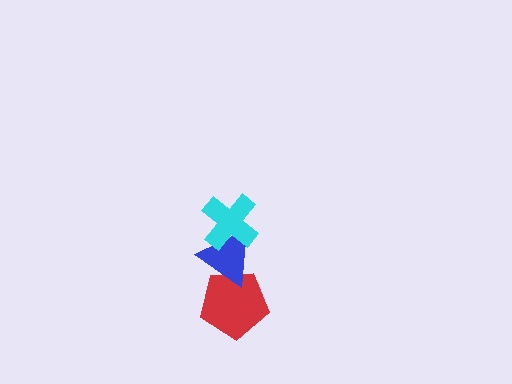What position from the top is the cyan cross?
The cyan cross is 1st from the top.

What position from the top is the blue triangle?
The blue triangle is 2nd from the top.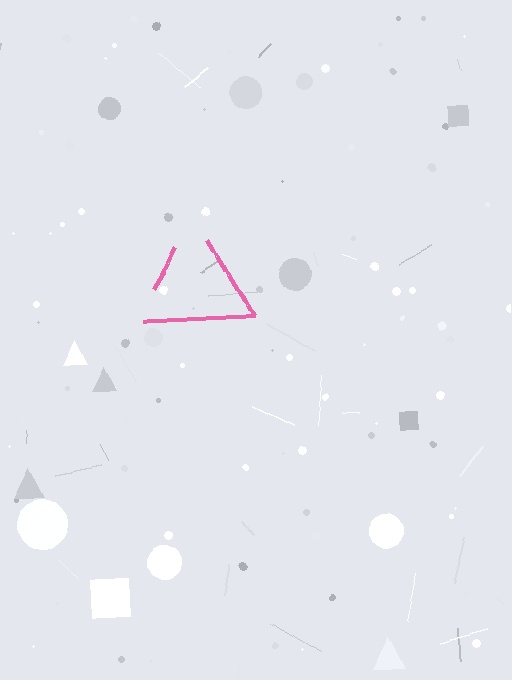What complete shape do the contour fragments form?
The contour fragments form a triangle.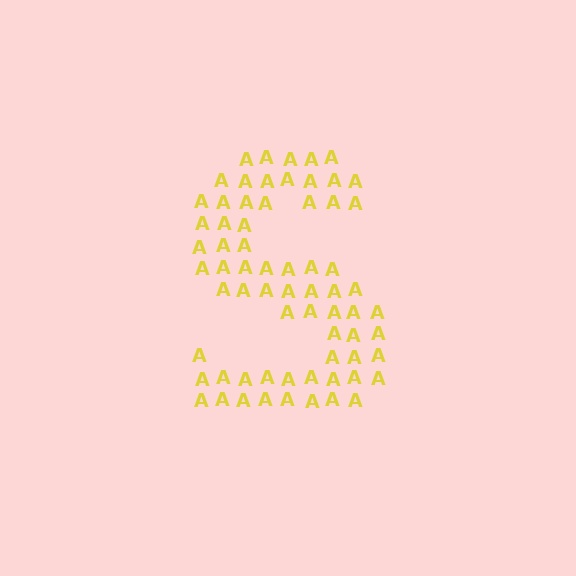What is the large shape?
The large shape is the letter S.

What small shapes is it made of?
It is made of small letter A's.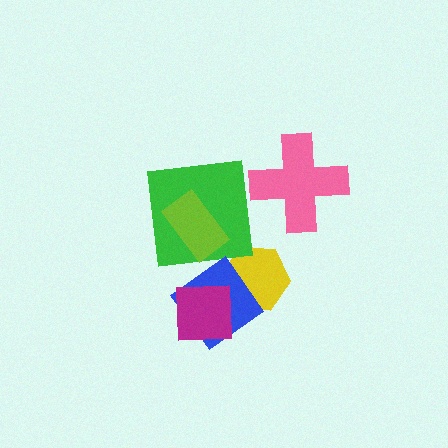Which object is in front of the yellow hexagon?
The blue diamond is in front of the yellow hexagon.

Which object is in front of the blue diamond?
The magenta square is in front of the blue diamond.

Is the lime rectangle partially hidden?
No, no other shape covers it.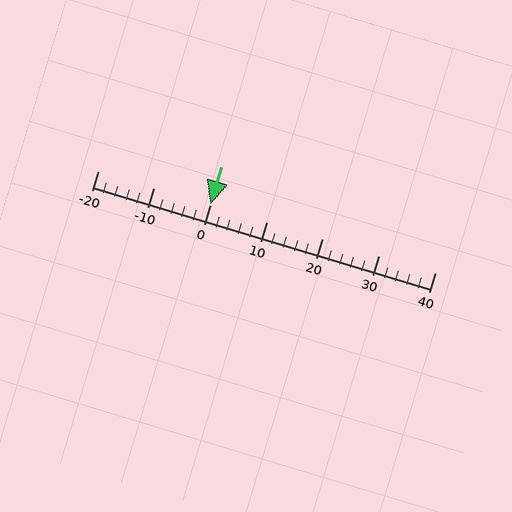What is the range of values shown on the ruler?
The ruler shows values from -20 to 40.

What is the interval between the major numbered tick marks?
The major tick marks are spaced 10 units apart.